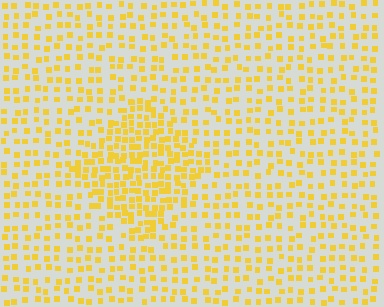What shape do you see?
I see a diamond.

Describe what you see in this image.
The image contains small yellow elements arranged at two different densities. A diamond-shaped region is visible where the elements are more densely packed than the surrounding area.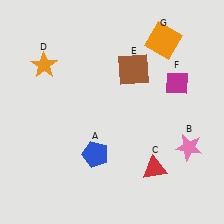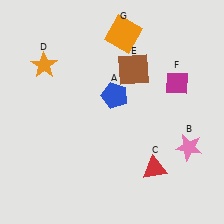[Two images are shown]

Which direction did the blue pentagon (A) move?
The blue pentagon (A) moved up.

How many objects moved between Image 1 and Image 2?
2 objects moved between the two images.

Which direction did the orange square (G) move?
The orange square (G) moved left.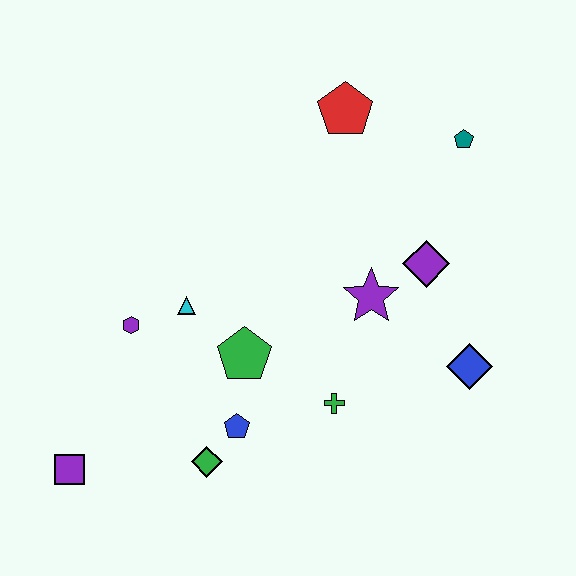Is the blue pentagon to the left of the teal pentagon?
Yes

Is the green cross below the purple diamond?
Yes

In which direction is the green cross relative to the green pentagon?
The green cross is to the right of the green pentagon.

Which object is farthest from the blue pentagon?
The teal pentagon is farthest from the blue pentagon.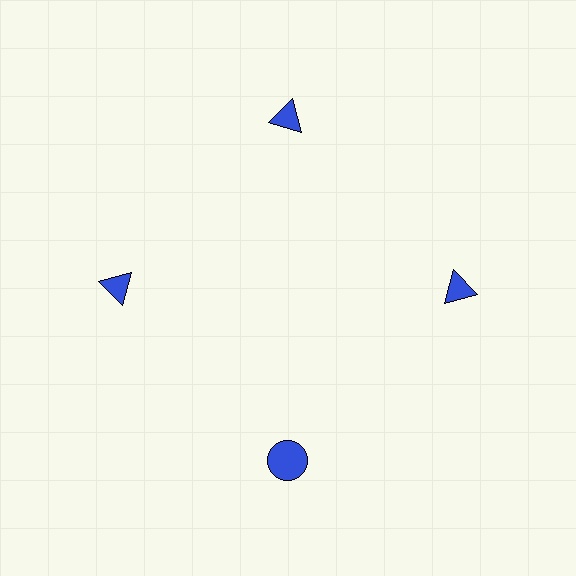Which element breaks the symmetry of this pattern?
The blue circle at roughly the 6 o'clock position breaks the symmetry. All other shapes are blue triangles.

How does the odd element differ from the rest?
It has a different shape: circle instead of triangle.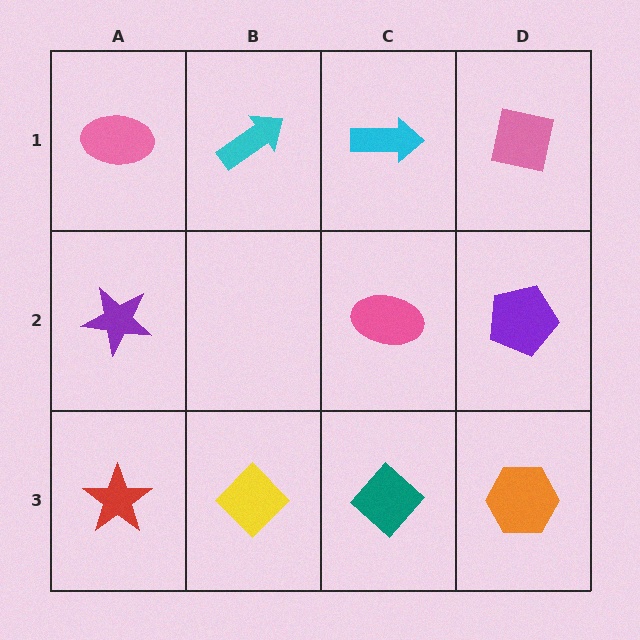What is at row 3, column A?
A red star.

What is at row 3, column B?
A yellow diamond.